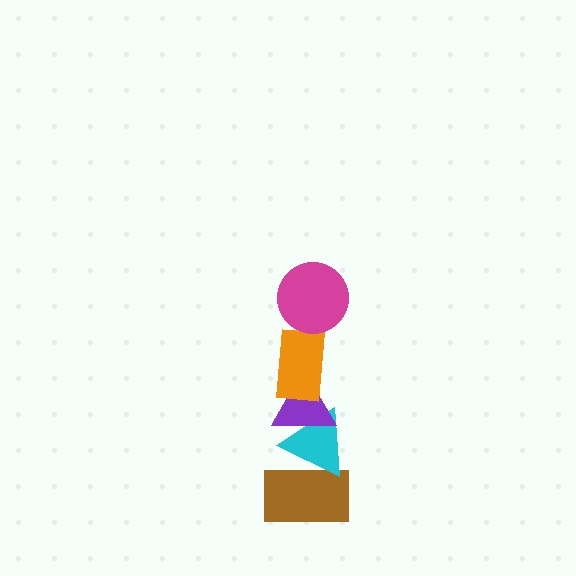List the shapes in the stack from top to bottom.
From top to bottom: the magenta circle, the orange rectangle, the purple triangle, the cyan triangle, the brown rectangle.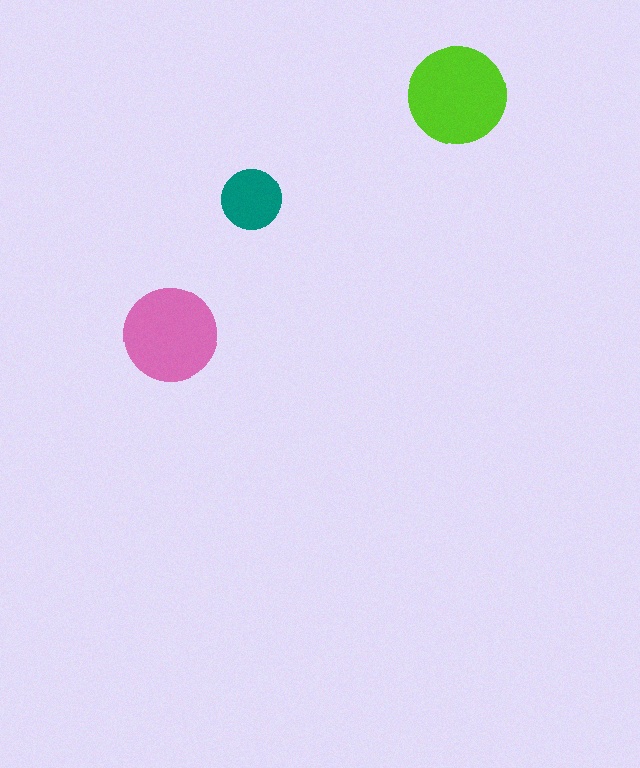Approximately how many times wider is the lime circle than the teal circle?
About 1.5 times wider.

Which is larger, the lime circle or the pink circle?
The lime one.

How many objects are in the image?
There are 3 objects in the image.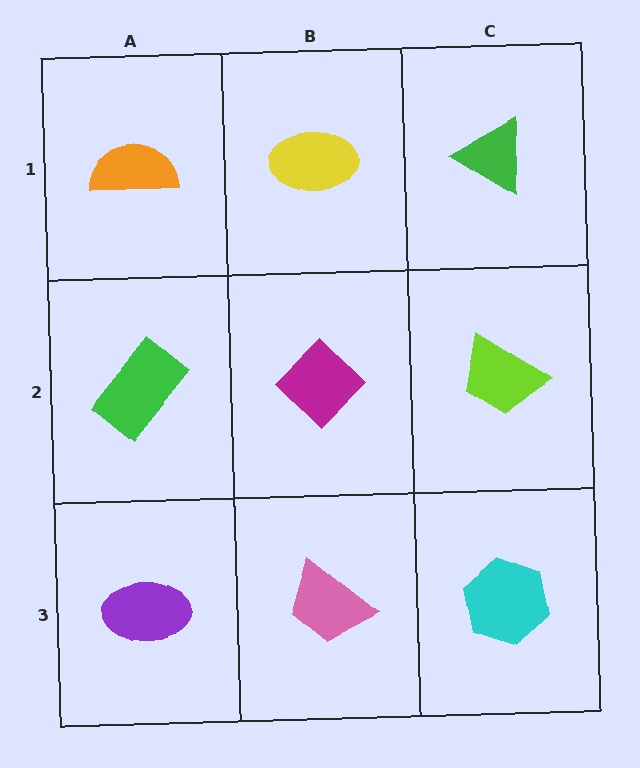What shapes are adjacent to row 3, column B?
A magenta diamond (row 2, column B), a purple ellipse (row 3, column A), a cyan hexagon (row 3, column C).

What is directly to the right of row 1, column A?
A yellow ellipse.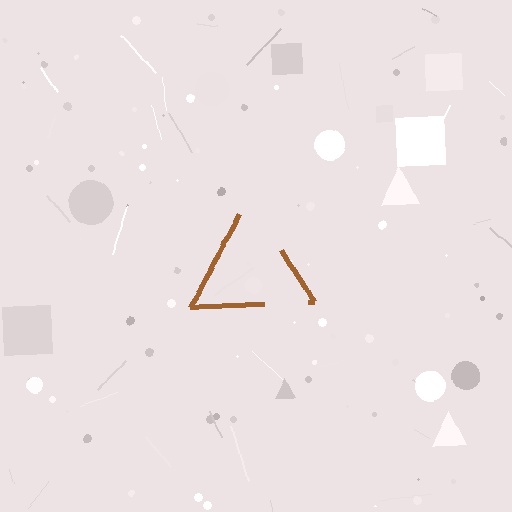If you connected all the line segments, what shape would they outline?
They would outline a triangle.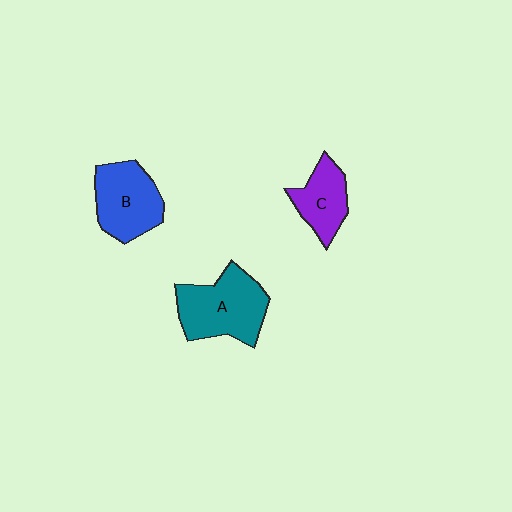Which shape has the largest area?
Shape A (teal).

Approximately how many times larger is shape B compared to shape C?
Approximately 1.4 times.